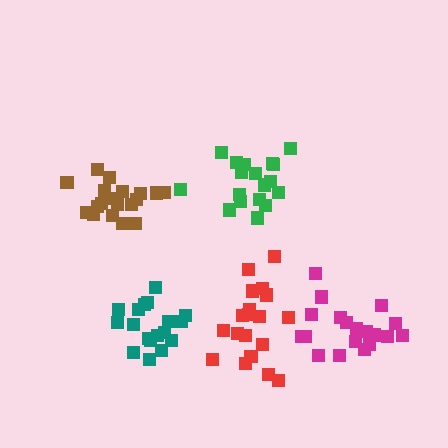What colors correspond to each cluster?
The clusters are colored: teal, green, brown, magenta, red.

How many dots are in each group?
Group 1: 18 dots, Group 2: 18 dots, Group 3: 19 dots, Group 4: 19 dots, Group 5: 19 dots (93 total).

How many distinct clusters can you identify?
There are 5 distinct clusters.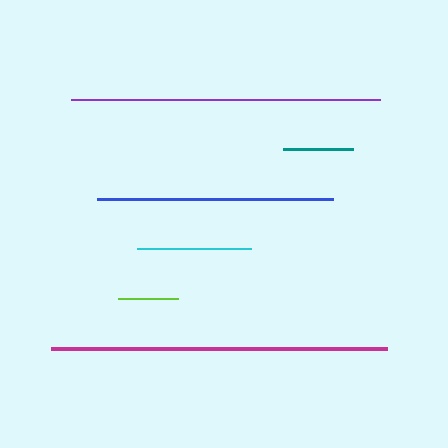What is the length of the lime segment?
The lime segment is approximately 60 pixels long.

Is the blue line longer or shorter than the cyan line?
The blue line is longer than the cyan line.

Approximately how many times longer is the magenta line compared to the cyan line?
The magenta line is approximately 3.0 times the length of the cyan line.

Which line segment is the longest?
The magenta line is the longest at approximately 336 pixels.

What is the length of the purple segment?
The purple segment is approximately 309 pixels long.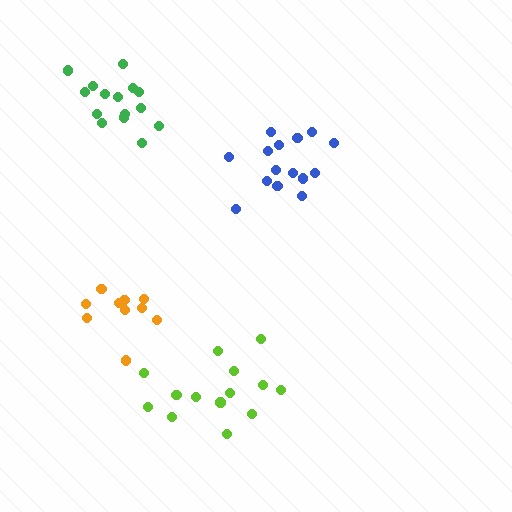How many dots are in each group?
Group 1: 15 dots, Group 2: 10 dots, Group 3: 15 dots, Group 4: 14 dots (54 total).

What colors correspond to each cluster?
The clusters are colored: blue, orange, green, lime.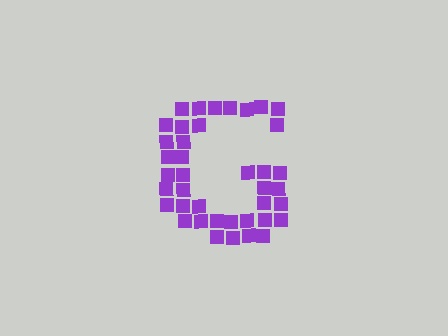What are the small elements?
The small elements are squares.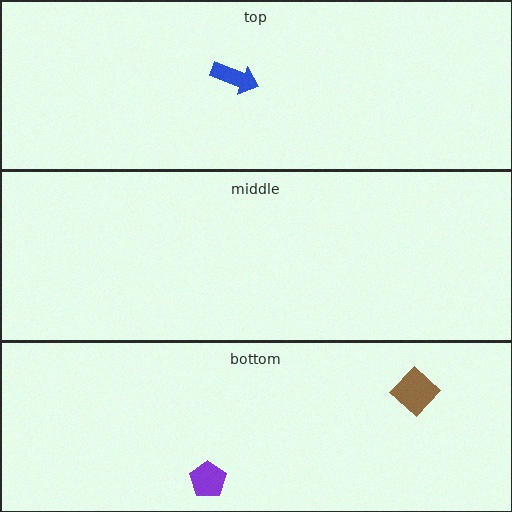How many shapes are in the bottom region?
2.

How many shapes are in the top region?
1.